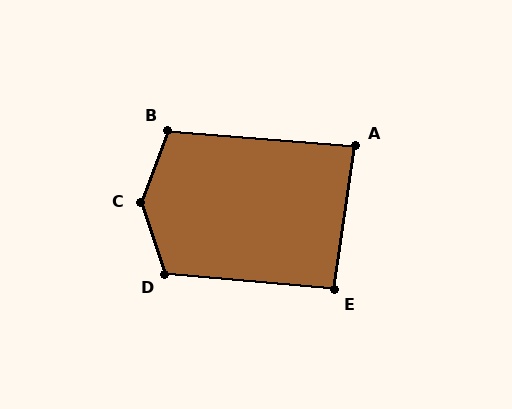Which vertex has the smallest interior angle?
A, at approximately 86 degrees.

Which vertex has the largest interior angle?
C, at approximately 141 degrees.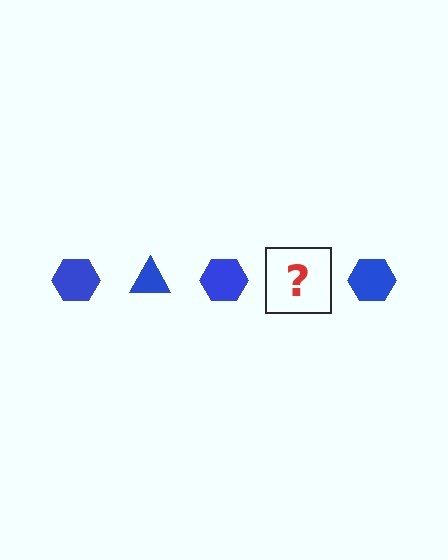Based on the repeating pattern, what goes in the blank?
The blank should be a blue triangle.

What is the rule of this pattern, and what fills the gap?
The rule is that the pattern cycles through hexagon, triangle shapes in blue. The gap should be filled with a blue triangle.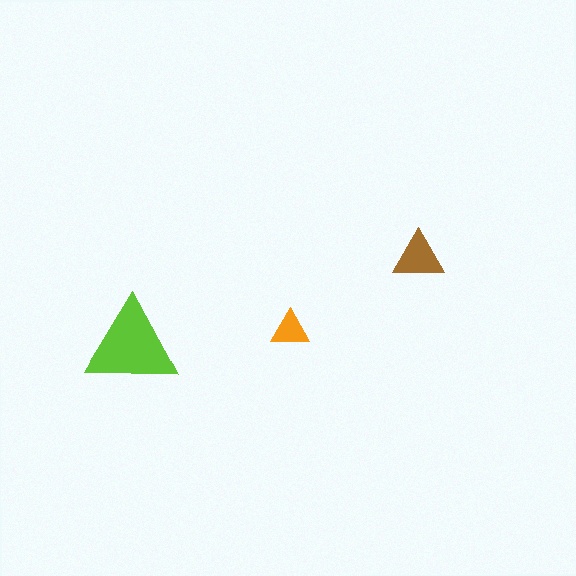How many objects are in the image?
There are 3 objects in the image.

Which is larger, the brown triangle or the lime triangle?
The lime one.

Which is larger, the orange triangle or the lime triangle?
The lime one.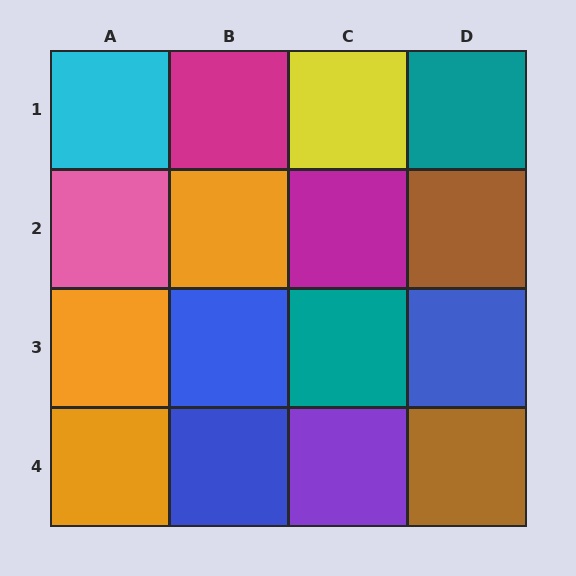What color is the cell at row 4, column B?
Blue.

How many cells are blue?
3 cells are blue.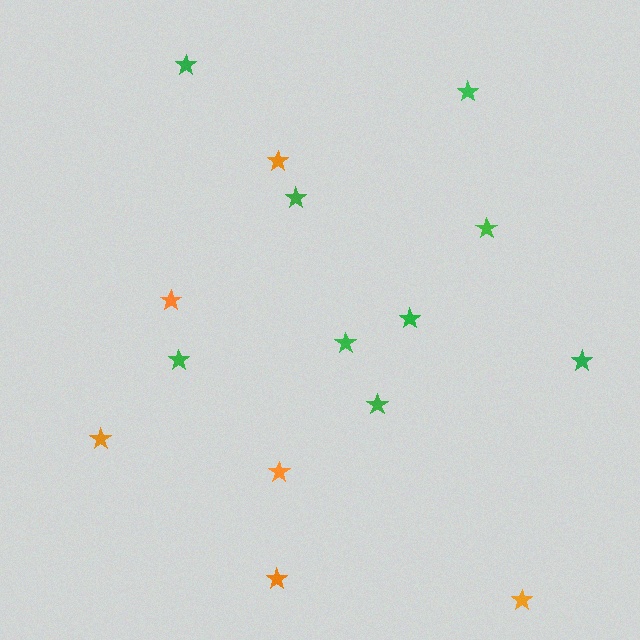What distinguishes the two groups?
There are 2 groups: one group of orange stars (6) and one group of green stars (9).